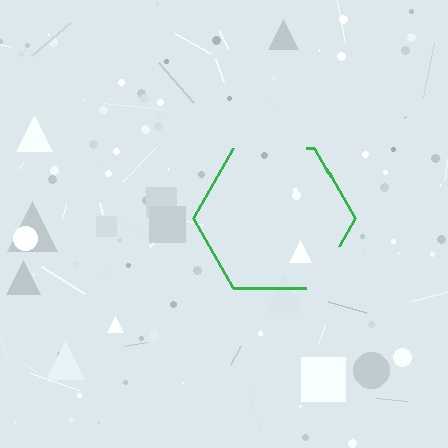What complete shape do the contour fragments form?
The contour fragments form a hexagon.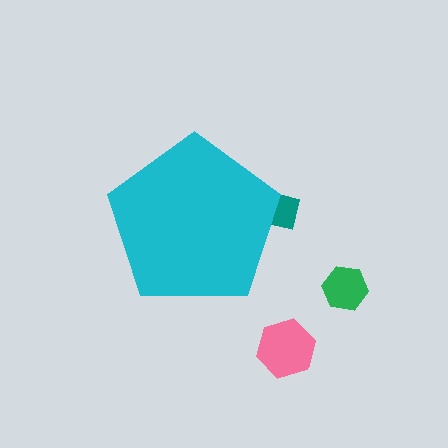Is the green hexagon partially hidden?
No, the green hexagon is fully visible.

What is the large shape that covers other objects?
A cyan pentagon.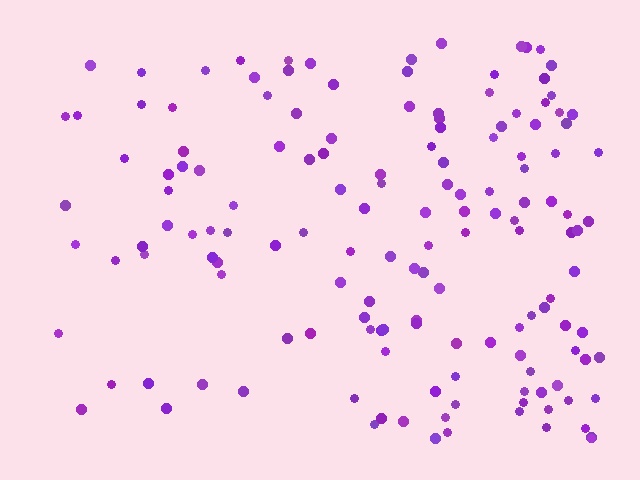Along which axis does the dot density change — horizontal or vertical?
Horizontal.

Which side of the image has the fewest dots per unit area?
The left.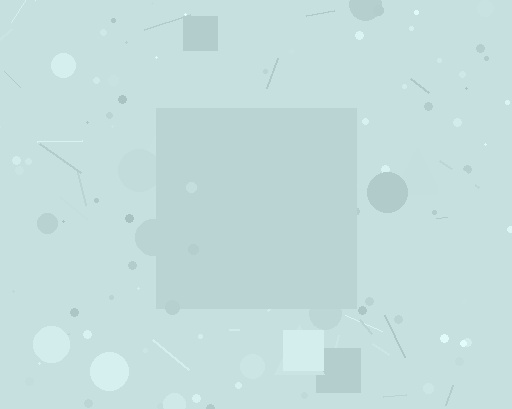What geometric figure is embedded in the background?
A square is embedded in the background.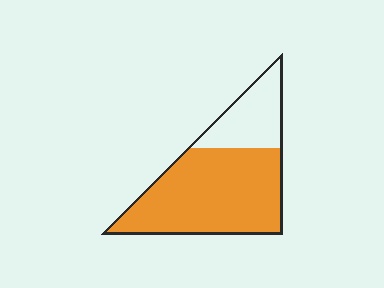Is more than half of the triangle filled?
Yes.